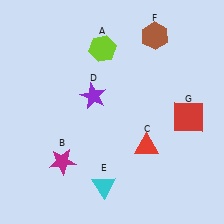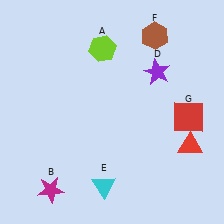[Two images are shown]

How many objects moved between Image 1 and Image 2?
3 objects moved between the two images.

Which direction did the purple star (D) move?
The purple star (D) moved right.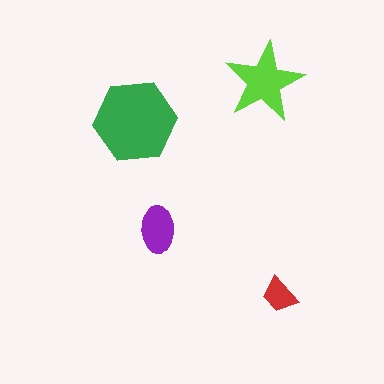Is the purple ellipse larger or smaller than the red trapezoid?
Larger.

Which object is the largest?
The green hexagon.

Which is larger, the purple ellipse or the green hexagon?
The green hexagon.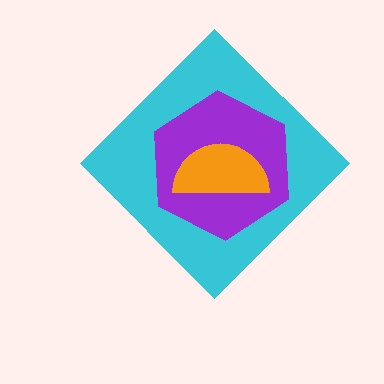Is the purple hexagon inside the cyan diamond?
Yes.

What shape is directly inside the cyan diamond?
The purple hexagon.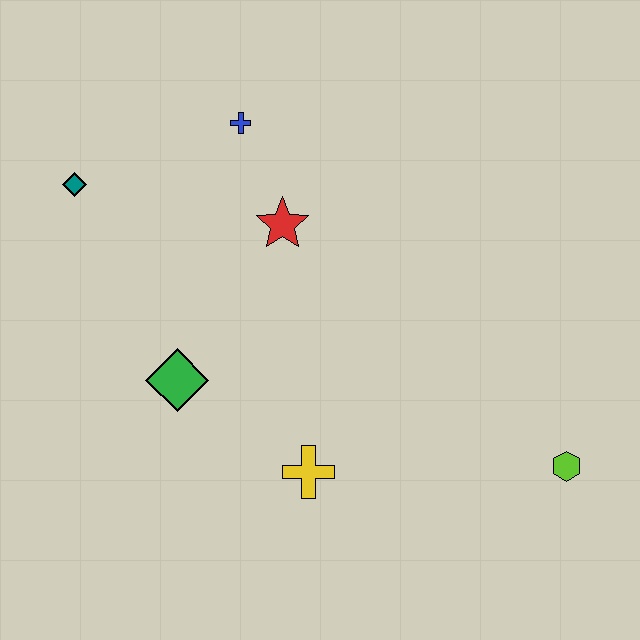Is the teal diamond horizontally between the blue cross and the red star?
No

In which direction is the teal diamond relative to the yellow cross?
The teal diamond is above the yellow cross.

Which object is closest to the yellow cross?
The green diamond is closest to the yellow cross.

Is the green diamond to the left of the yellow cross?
Yes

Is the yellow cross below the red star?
Yes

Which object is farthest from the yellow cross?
The teal diamond is farthest from the yellow cross.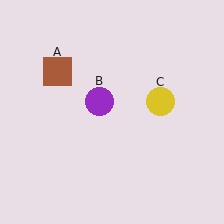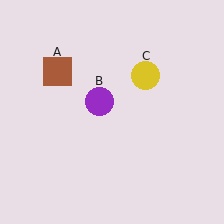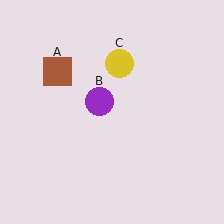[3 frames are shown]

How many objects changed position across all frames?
1 object changed position: yellow circle (object C).